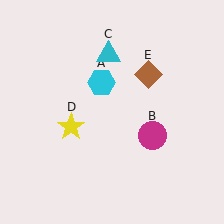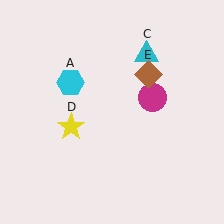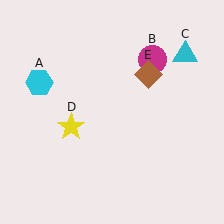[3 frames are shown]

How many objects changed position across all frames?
3 objects changed position: cyan hexagon (object A), magenta circle (object B), cyan triangle (object C).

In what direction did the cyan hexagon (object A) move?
The cyan hexagon (object A) moved left.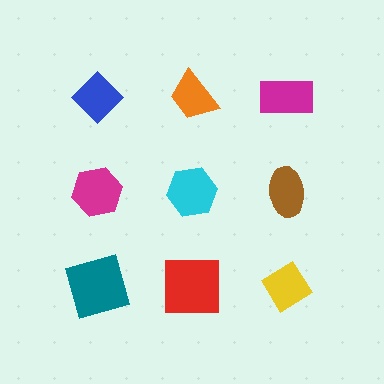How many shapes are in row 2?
3 shapes.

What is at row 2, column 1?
A magenta hexagon.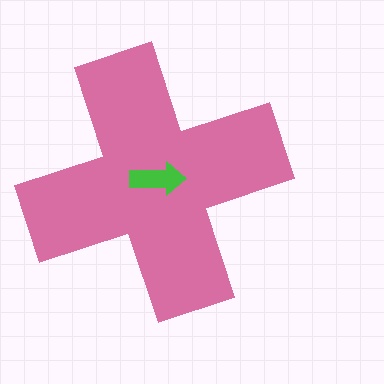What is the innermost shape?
The green arrow.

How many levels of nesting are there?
2.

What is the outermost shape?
The pink cross.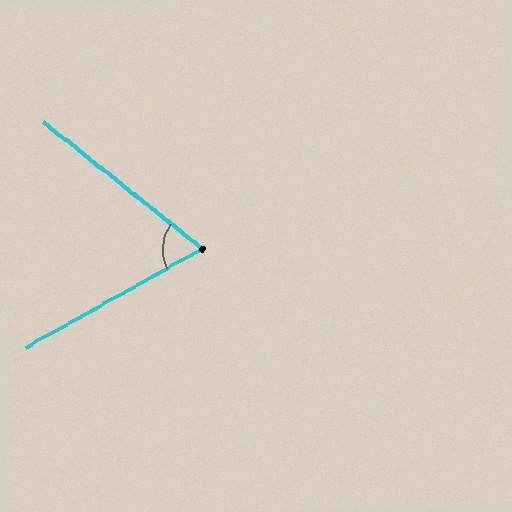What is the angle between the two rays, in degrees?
Approximately 68 degrees.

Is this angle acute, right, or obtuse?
It is acute.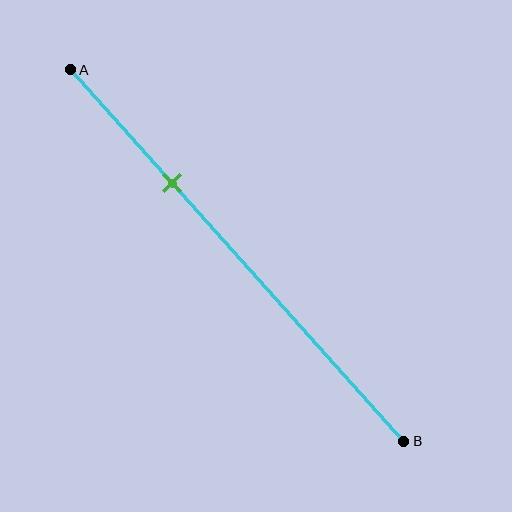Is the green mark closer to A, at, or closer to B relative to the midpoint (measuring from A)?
The green mark is closer to point A than the midpoint of segment AB.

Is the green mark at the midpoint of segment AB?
No, the mark is at about 30% from A, not at the 50% midpoint.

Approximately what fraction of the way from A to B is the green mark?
The green mark is approximately 30% of the way from A to B.